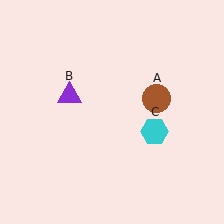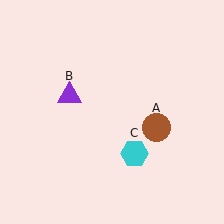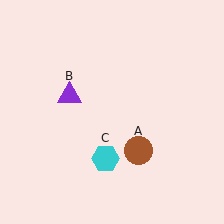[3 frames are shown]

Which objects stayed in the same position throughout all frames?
Purple triangle (object B) remained stationary.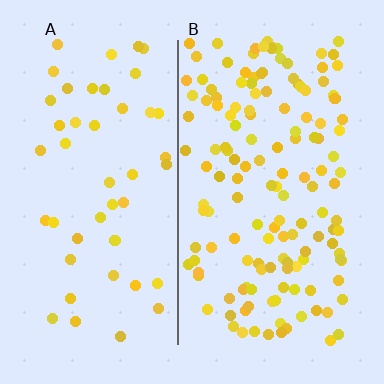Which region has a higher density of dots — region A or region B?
B (the right).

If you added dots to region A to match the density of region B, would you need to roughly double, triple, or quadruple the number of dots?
Approximately triple.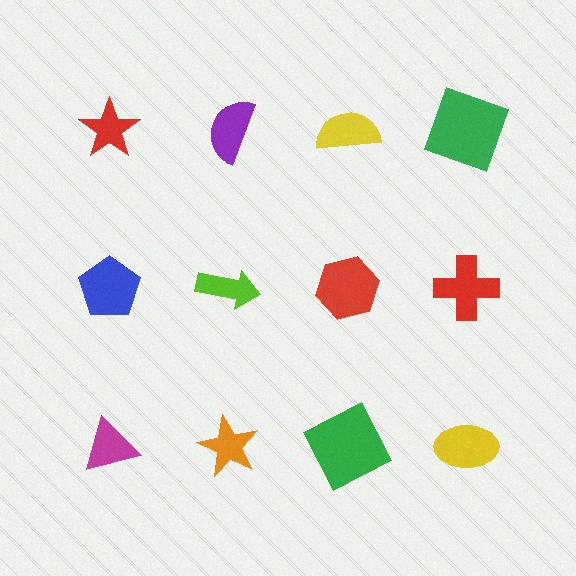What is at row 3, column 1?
A magenta triangle.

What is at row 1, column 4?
A green square.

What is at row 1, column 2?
A purple semicircle.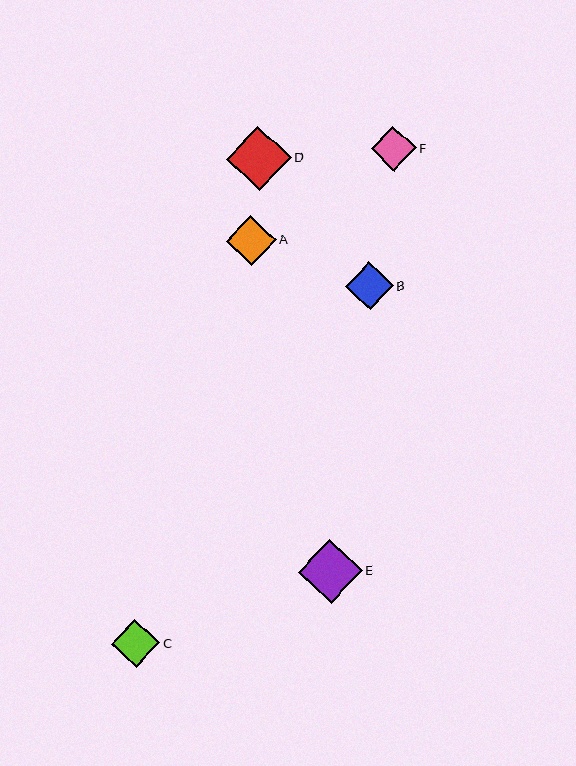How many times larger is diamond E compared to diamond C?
Diamond E is approximately 1.3 times the size of diamond C.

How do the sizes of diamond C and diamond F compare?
Diamond C and diamond F are approximately the same size.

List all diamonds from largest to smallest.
From largest to smallest: D, E, A, C, B, F.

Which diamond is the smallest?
Diamond F is the smallest with a size of approximately 45 pixels.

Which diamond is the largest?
Diamond D is the largest with a size of approximately 65 pixels.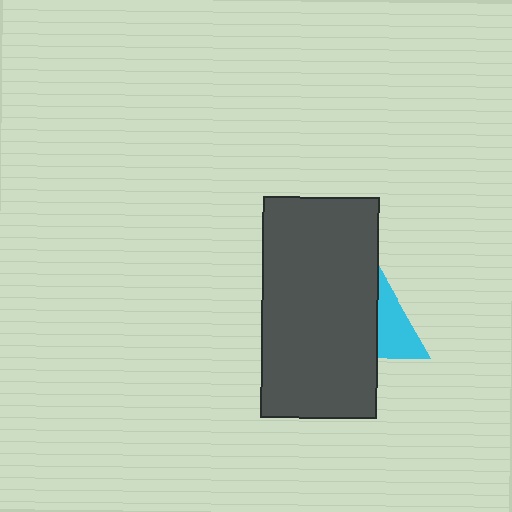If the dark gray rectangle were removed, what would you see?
You would see the complete cyan triangle.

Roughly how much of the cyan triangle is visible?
A small part of it is visible (roughly 35%).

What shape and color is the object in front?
The object in front is a dark gray rectangle.